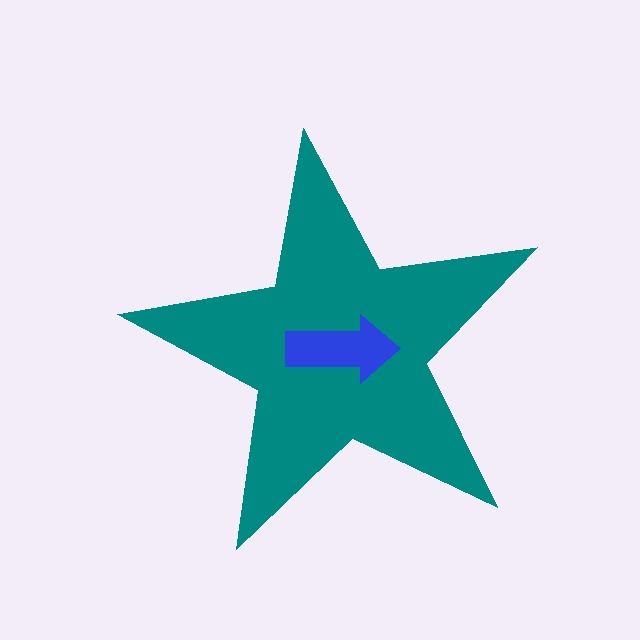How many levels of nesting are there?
2.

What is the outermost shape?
The teal star.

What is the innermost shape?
The blue arrow.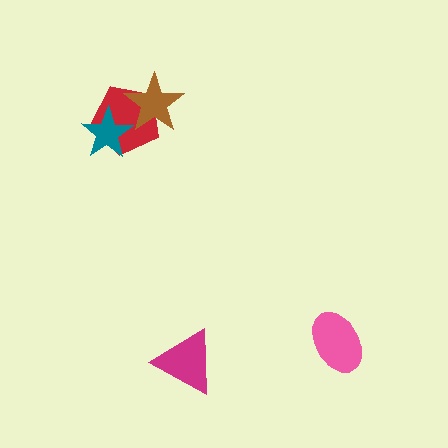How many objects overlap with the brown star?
1 object overlaps with the brown star.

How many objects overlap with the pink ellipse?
0 objects overlap with the pink ellipse.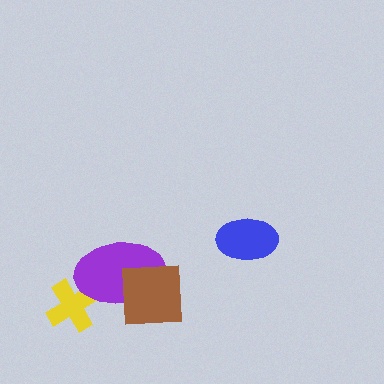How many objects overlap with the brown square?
1 object overlaps with the brown square.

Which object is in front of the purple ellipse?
The brown square is in front of the purple ellipse.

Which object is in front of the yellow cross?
The purple ellipse is in front of the yellow cross.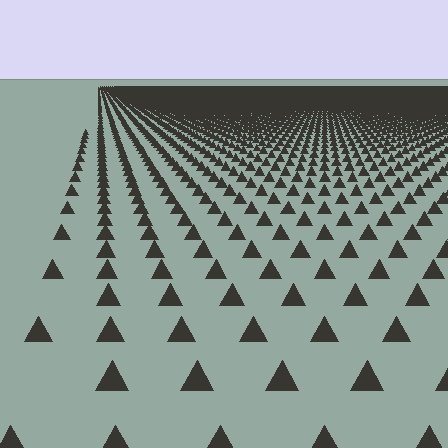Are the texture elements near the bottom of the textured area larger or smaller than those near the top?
Larger. Near the bottom, elements are closer to the viewer and appear at a bigger on-screen size.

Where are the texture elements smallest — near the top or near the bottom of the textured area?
Near the top.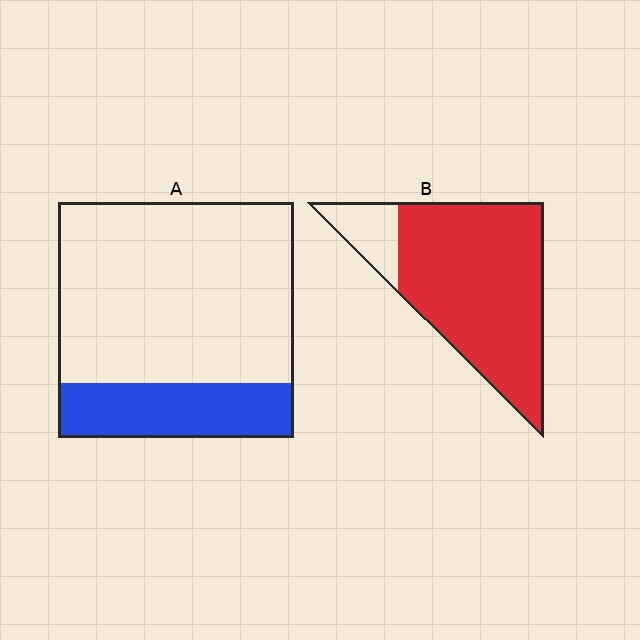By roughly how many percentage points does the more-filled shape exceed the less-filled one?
By roughly 60 percentage points (B over A).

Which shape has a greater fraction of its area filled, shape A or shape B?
Shape B.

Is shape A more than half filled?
No.